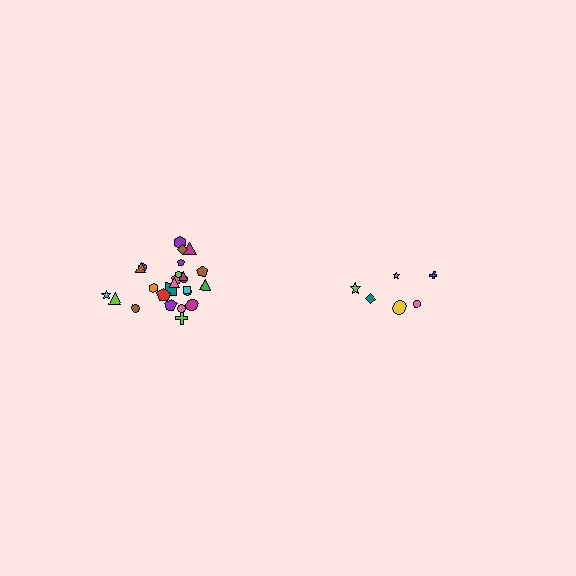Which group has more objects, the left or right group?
The left group.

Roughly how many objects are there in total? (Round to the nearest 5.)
Roughly 30 objects in total.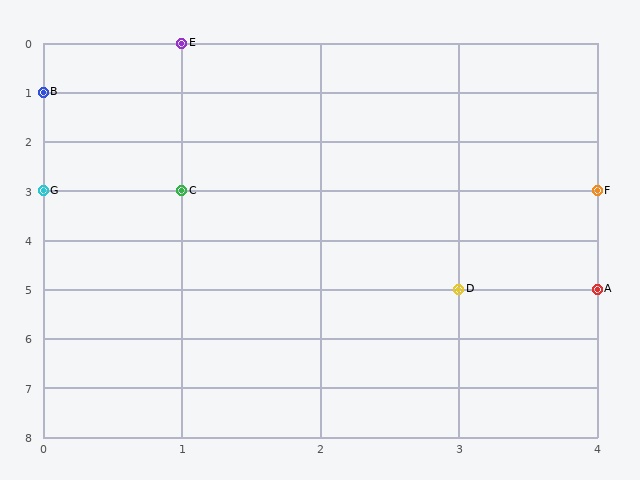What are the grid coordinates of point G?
Point G is at grid coordinates (0, 3).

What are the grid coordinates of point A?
Point A is at grid coordinates (4, 5).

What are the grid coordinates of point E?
Point E is at grid coordinates (1, 0).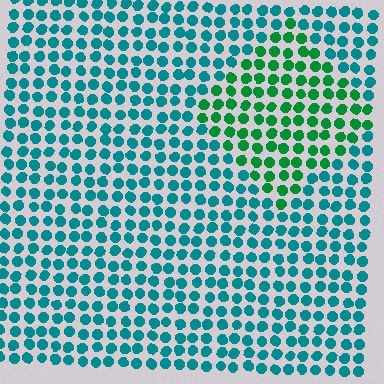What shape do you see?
I see a diamond.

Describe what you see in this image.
The image is filled with small teal elements in a uniform arrangement. A diamond-shaped region is visible where the elements are tinted to a slightly different hue, forming a subtle color boundary.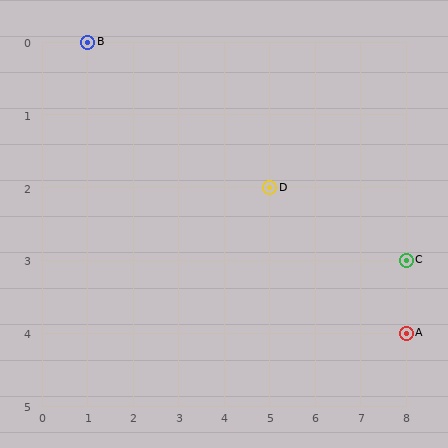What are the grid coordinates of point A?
Point A is at grid coordinates (8, 4).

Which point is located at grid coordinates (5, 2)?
Point D is at (5, 2).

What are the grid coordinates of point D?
Point D is at grid coordinates (5, 2).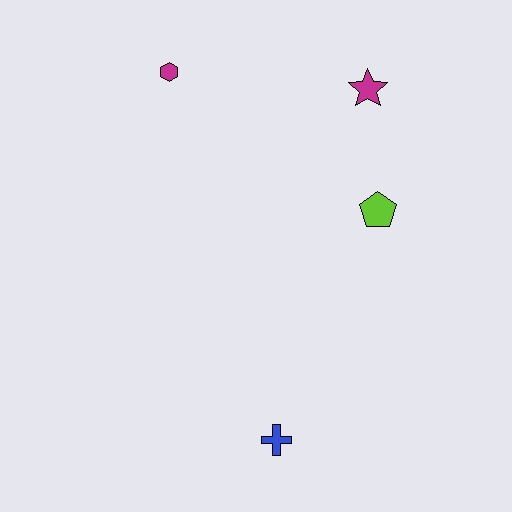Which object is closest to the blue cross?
The lime pentagon is closest to the blue cross.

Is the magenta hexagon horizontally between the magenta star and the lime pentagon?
No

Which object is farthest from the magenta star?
The blue cross is farthest from the magenta star.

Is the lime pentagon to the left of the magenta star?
No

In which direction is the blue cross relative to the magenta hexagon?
The blue cross is below the magenta hexagon.